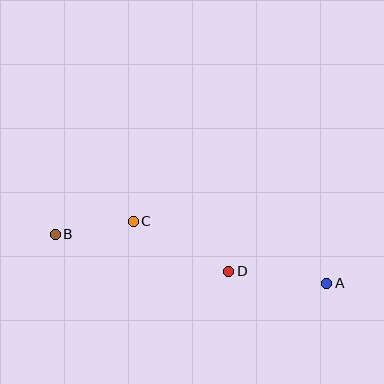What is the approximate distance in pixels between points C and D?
The distance between C and D is approximately 108 pixels.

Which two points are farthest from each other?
Points A and B are farthest from each other.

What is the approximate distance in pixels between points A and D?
The distance between A and D is approximately 98 pixels.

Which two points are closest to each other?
Points B and C are closest to each other.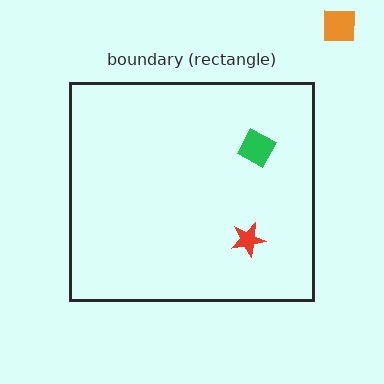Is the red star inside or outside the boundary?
Inside.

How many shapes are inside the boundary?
2 inside, 1 outside.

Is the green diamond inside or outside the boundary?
Inside.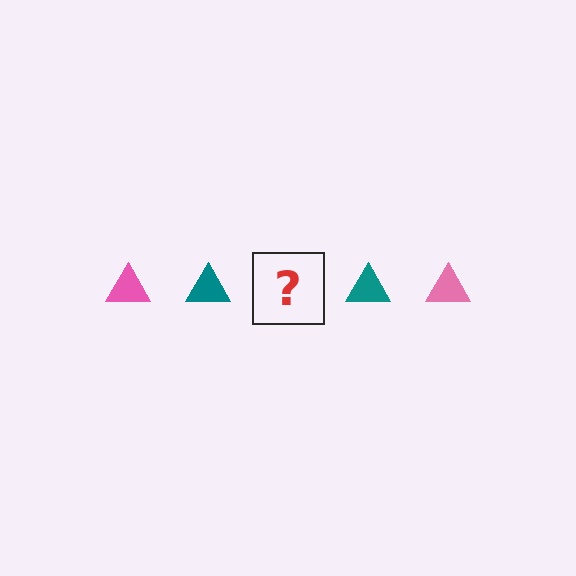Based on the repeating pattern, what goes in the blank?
The blank should be a pink triangle.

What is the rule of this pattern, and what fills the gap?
The rule is that the pattern cycles through pink, teal triangles. The gap should be filled with a pink triangle.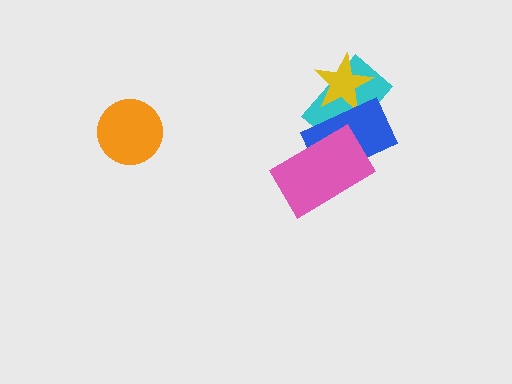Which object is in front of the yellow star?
The blue rectangle is in front of the yellow star.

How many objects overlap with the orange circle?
0 objects overlap with the orange circle.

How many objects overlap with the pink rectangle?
2 objects overlap with the pink rectangle.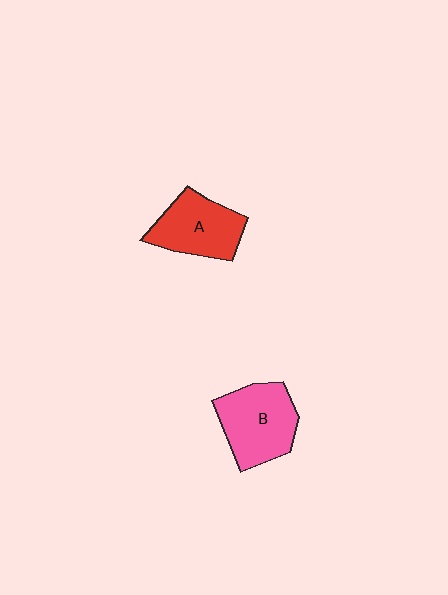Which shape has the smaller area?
Shape A (red).